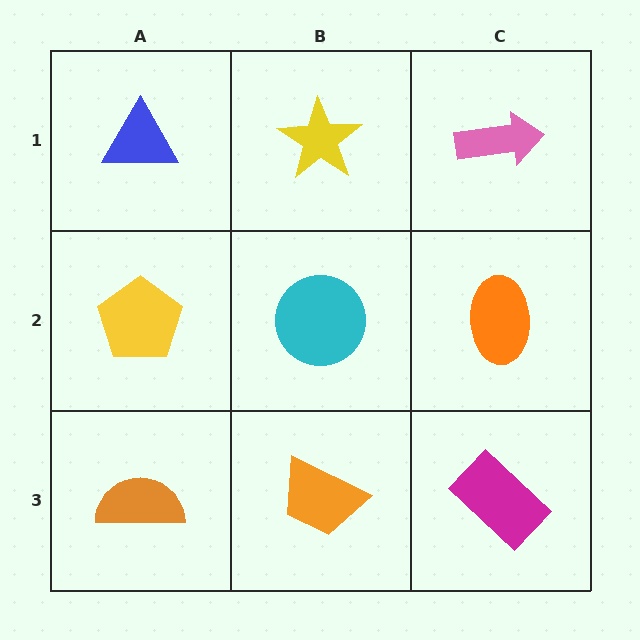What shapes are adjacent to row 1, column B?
A cyan circle (row 2, column B), a blue triangle (row 1, column A), a pink arrow (row 1, column C).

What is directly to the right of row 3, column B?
A magenta rectangle.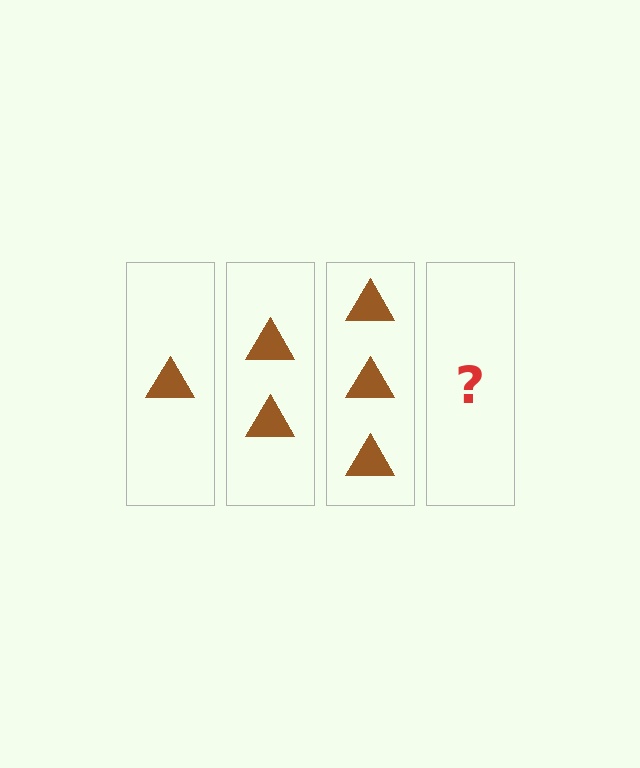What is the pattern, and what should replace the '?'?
The pattern is that each step adds one more triangle. The '?' should be 4 triangles.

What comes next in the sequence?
The next element should be 4 triangles.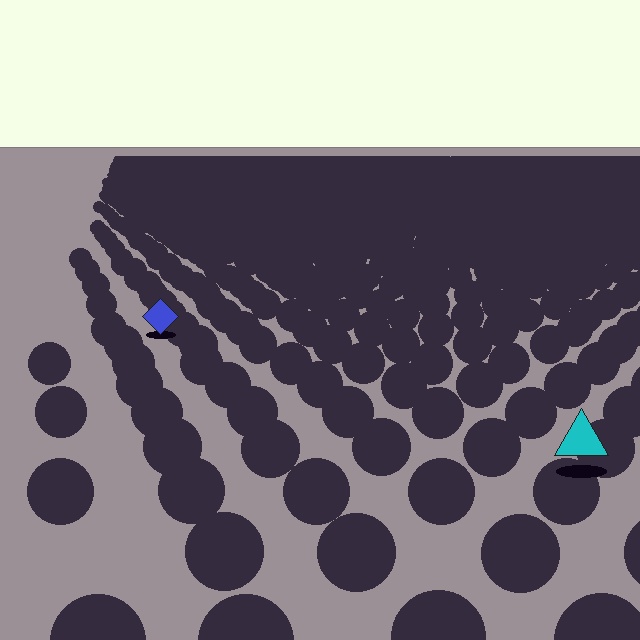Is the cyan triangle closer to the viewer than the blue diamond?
Yes. The cyan triangle is closer — you can tell from the texture gradient: the ground texture is coarser near it.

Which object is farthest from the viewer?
The blue diamond is farthest from the viewer. It appears smaller and the ground texture around it is denser.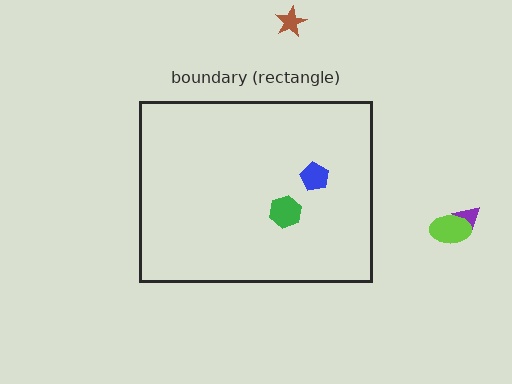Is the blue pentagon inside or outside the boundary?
Inside.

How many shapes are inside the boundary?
2 inside, 3 outside.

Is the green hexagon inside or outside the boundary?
Inside.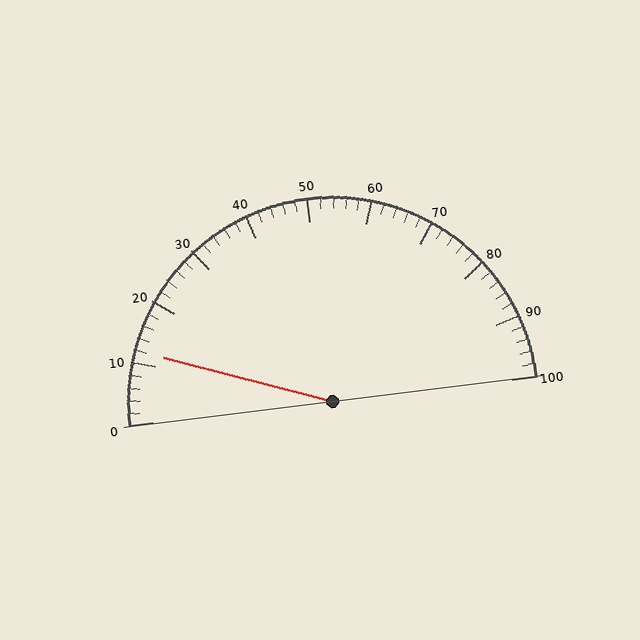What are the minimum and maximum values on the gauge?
The gauge ranges from 0 to 100.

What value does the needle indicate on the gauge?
The needle indicates approximately 12.